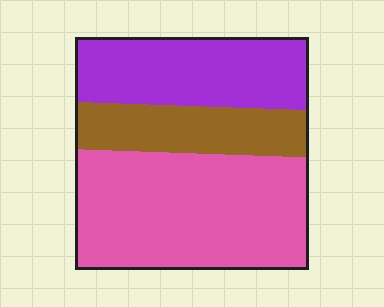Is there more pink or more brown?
Pink.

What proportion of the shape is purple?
Purple takes up about one third (1/3) of the shape.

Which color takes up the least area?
Brown, at roughly 20%.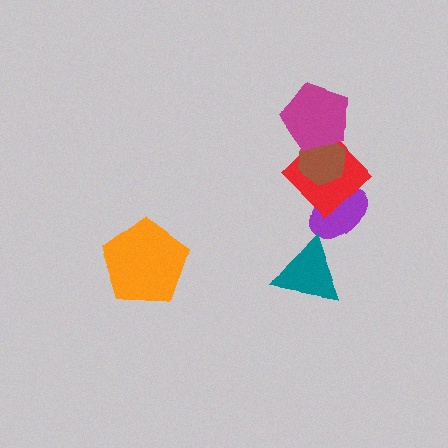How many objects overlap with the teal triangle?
0 objects overlap with the teal triangle.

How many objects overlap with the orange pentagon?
0 objects overlap with the orange pentagon.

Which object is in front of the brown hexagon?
The magenta pentagon is in front of the brown hexagon.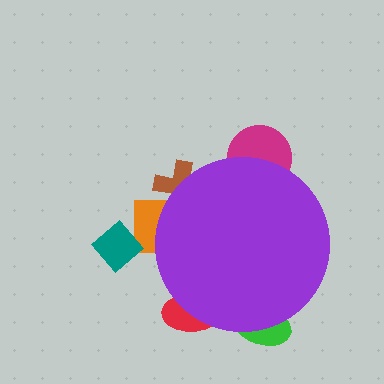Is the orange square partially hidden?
Yes, the orange square is partially hidden behind the purple circle.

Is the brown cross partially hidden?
Yes, the brown cross is partially hidden behind the purple circle.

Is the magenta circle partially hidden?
Yes, the magenta circle is partially hidden behind the purple circle.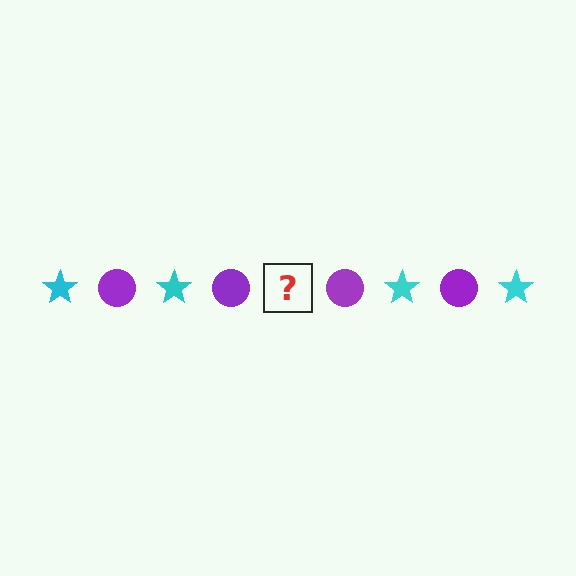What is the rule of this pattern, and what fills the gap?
The rule is that the pattern alternates between cyan star and purple circle. The gap should be filled with a cyan star.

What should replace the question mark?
The question mark should be replaced with a cyan star.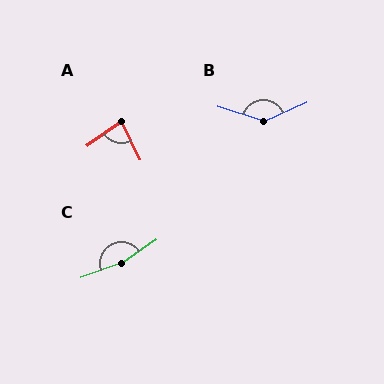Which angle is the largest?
C, at approximately 166 degrees.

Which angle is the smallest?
A, at approximately 81 degrees.